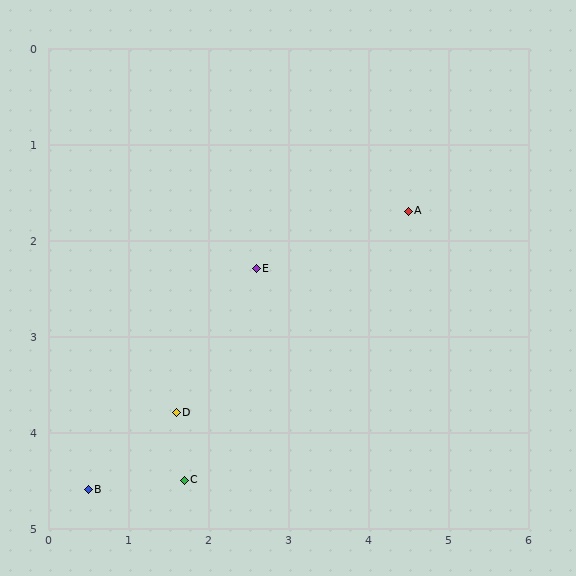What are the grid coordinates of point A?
Point A is at approximately (4.5, 1.7).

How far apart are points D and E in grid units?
Points D and E are about 1.8 grid units apart.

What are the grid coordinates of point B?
Point B is at approximately (0.5, 4.6).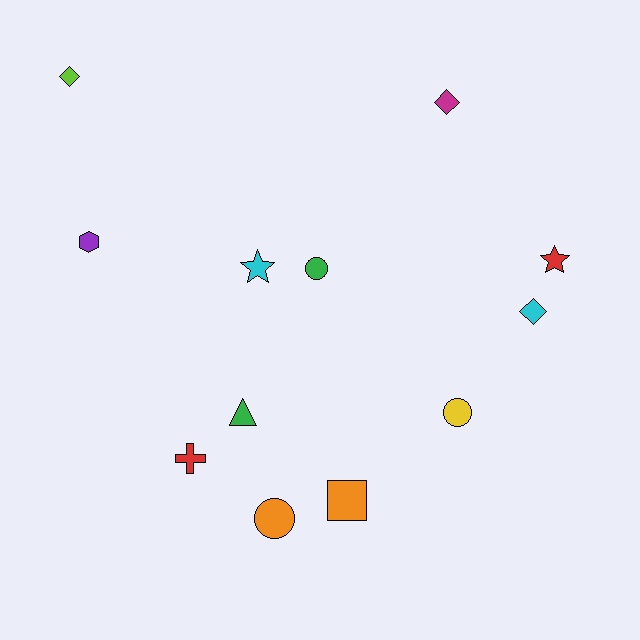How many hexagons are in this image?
There is 1 hexagon.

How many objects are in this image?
There are 12 objects.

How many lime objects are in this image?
There is 1 lime object.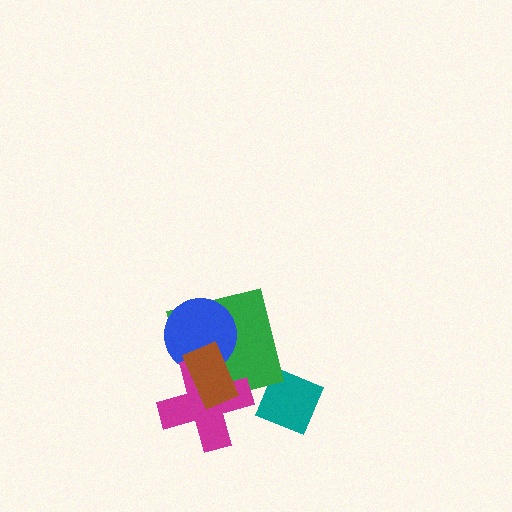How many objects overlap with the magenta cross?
3 objects overlap with the magenta cross.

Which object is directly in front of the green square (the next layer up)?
The blue circle is directly in front of the green square.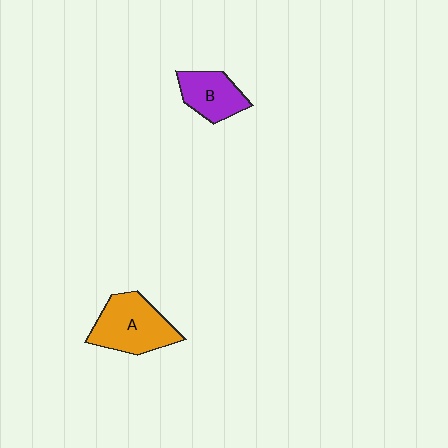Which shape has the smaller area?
Shape B (purple).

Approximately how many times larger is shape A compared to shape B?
Approximately 1.5 times.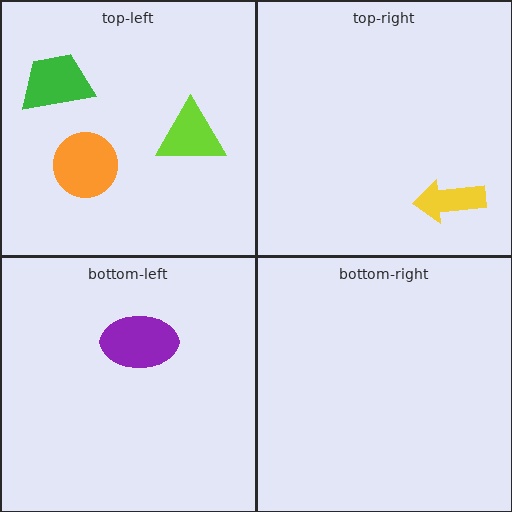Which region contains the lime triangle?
The top-left region.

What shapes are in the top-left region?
The orange circle, the lime triangle, the green trapezoid.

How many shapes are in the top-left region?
3.